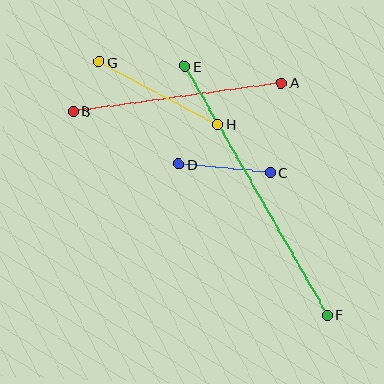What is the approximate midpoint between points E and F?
The midpoint is at approximately (256, 191) pixels.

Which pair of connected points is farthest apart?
Points E and F are farthest apart.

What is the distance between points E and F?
The distance is approximately 287 pixels.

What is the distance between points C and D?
The distance is approximately 92 pixels.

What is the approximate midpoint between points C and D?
The midpoint is at approximately (224, 168) pixels.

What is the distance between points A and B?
The distance is approximately 210 pixels.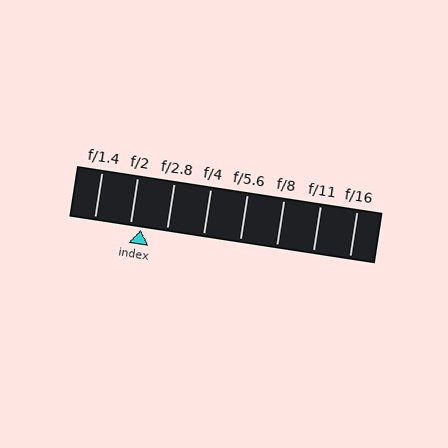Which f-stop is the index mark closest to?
The index mark is closest to f/2.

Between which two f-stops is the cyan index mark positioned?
The index mark is between f/2 and f/2.8.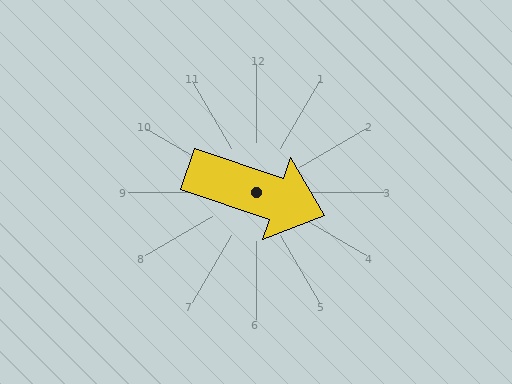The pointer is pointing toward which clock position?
Roughly 4 o'clock.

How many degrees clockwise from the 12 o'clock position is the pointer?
Approximately 109 degrees.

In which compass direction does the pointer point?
East.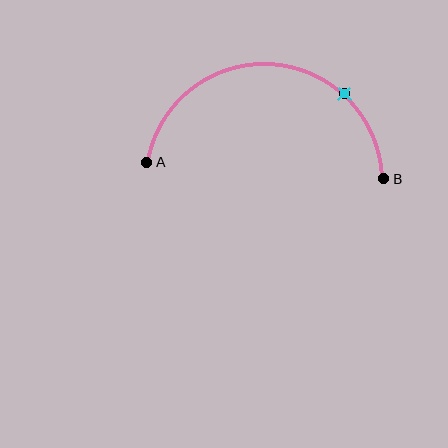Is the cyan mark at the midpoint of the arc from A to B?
No. The cyan mark lies on the arc but is closer to endpoint B. The arc midpoint would be at the point on the curve equidistant along the arc from both A and B.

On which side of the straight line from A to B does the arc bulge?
The arc bulges above the straight line connecting A and B.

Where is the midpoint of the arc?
The arc midpoint is the point on the curve farthest from the straight line joining A and B. It sits above that line.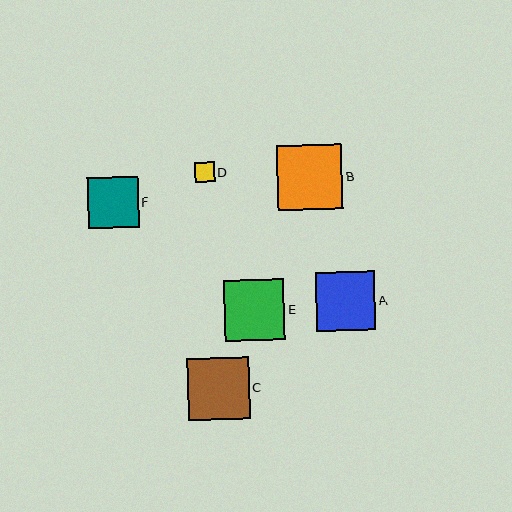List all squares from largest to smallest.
From largest to smallest: B, C, E, A, F, D.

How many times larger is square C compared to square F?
Square C is approximately 1.2 times the size of square F.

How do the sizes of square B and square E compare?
Square B and square E are approximately the same size.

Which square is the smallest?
Square D is the smallest with a size of approximately 20 pixels.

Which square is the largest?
Square B is the largest with a size of approximately 65 pixels.